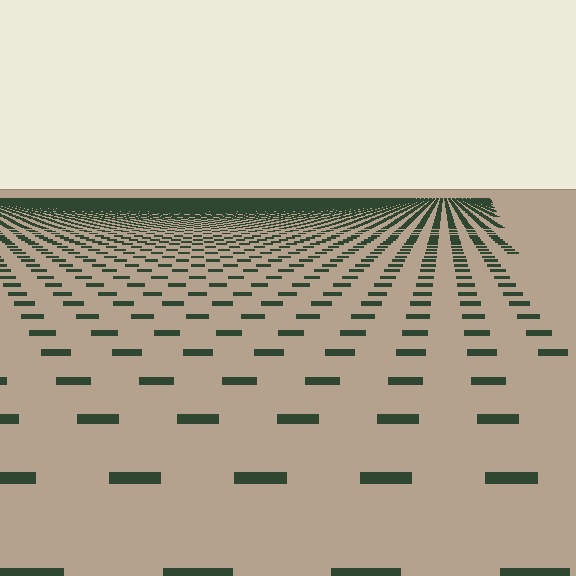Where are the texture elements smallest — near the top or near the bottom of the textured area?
Near the top.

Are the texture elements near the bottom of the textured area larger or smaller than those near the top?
Larger. Near the bottom, elements are closer to the viewer and appear at a bigger on-screen size.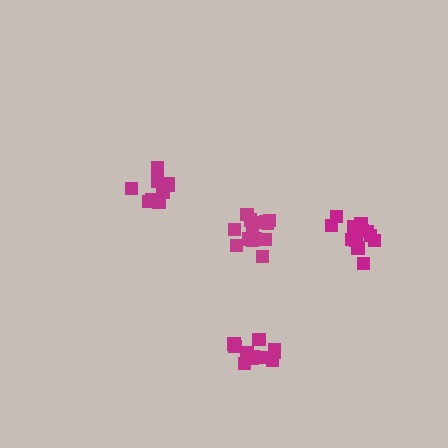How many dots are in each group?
Group 1: 12 dots, Group 2: 12 dots, Group 3: 9 dots, Group 4: 14 dots (47 total).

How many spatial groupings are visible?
There are 4 spatial groupings.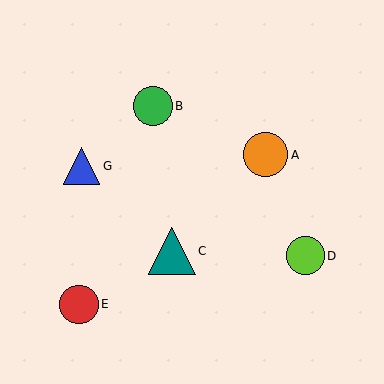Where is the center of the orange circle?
The center of the orange circle is at (265, 155).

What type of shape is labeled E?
Shape E is a red circle.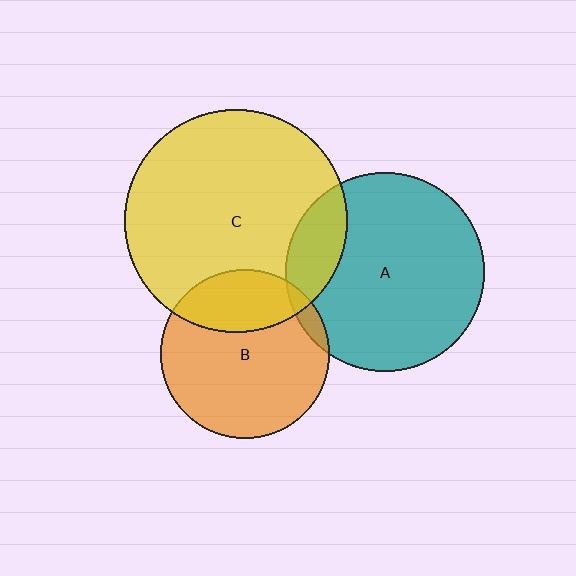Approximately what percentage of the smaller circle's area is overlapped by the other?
Approximately 5%.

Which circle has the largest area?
Circle C (yellow).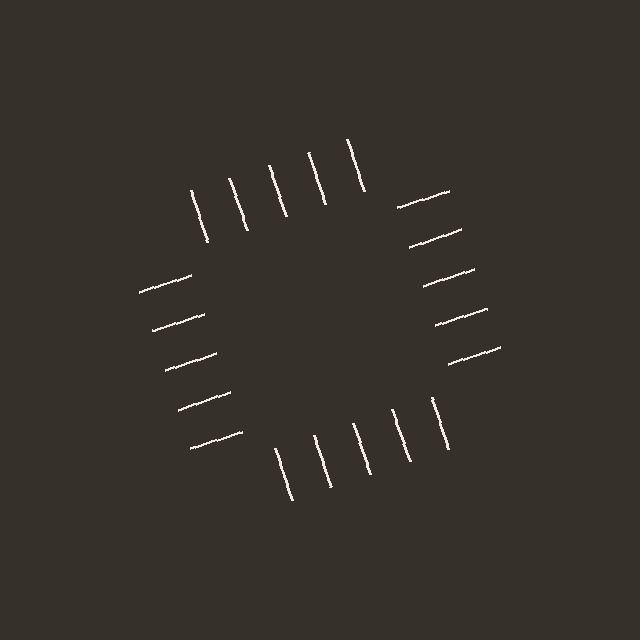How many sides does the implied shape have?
4 sides — the line-ends trace a square.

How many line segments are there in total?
20 — 5 along each of the 4 edges.